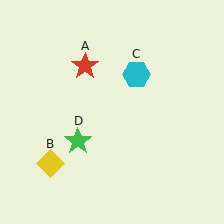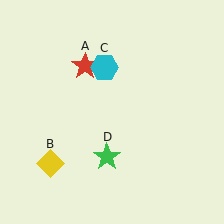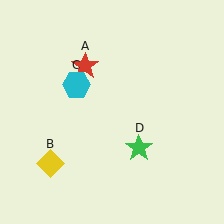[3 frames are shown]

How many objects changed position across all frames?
2 objects changed position: cyan hexagon (object C), green star (object D).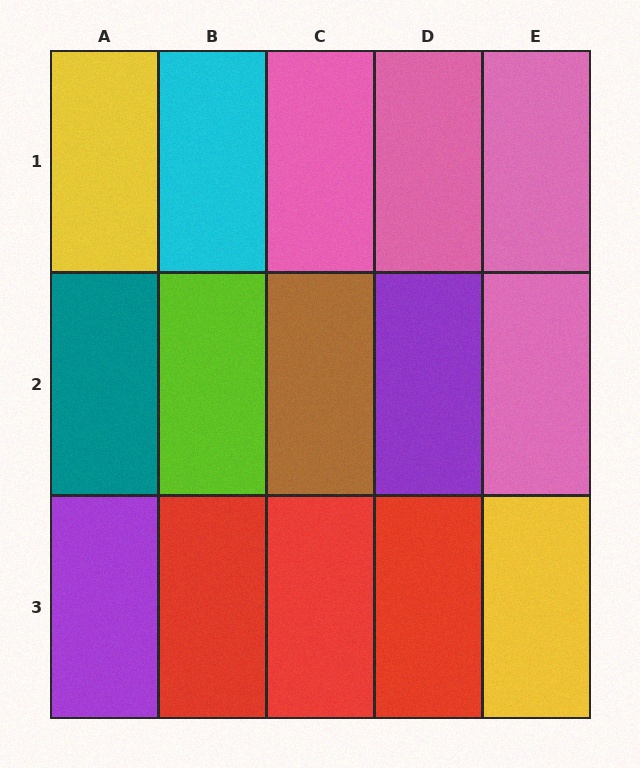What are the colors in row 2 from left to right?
Teal, lime, brown, purple, pink.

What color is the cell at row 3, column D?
Red.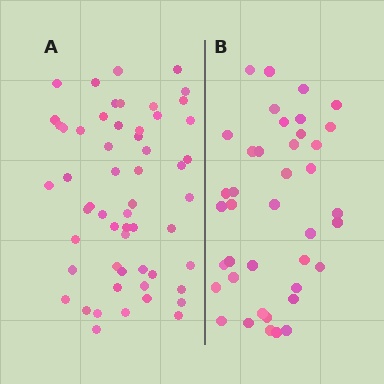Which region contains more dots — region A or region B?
Region A (the left region) has more dots.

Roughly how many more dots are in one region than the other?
Region A has approximately 15 more dots than region B.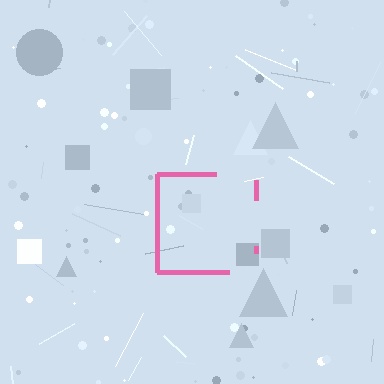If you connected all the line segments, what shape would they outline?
They would outline a square.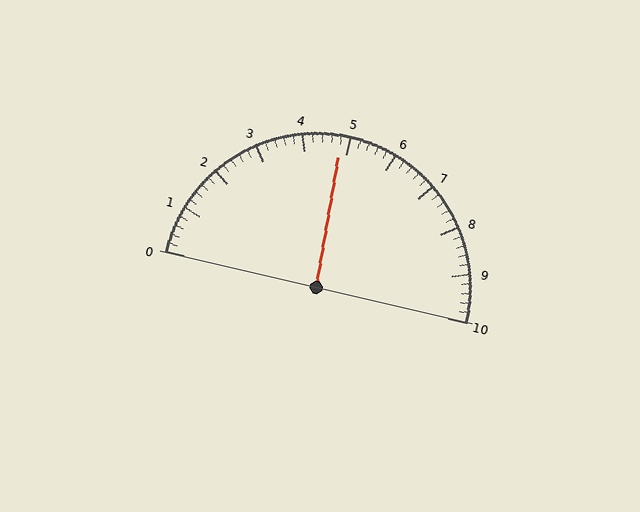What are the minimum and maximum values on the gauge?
The gauge ranges from 0 to 10.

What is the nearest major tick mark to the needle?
The nearest major tick mark is 5.